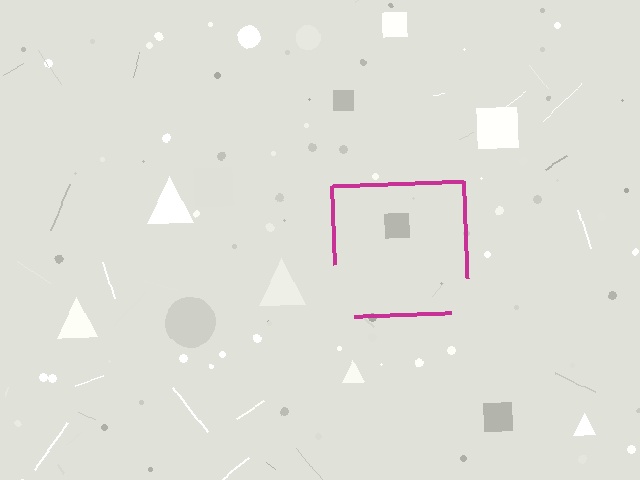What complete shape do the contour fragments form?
The contour fragments form a square.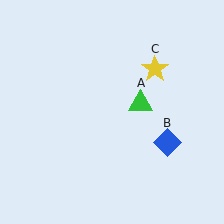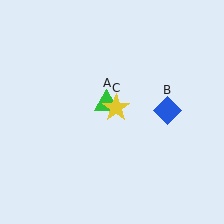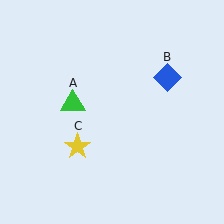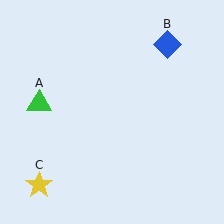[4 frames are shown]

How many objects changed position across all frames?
3 objects changed position: green triangle (object A), blue diamond (object B), yellow star (object C).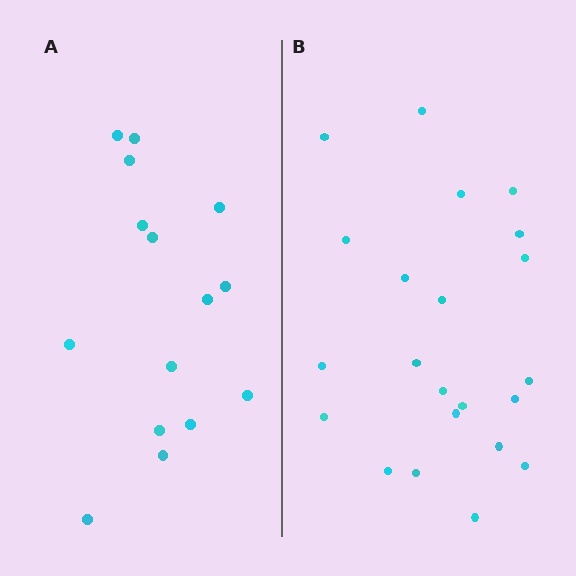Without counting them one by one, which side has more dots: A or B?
Region B (the right region) has more dots.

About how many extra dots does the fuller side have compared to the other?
Region B has roughly 8 or so more dots than region A.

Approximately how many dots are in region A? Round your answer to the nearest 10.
About 20 dots. (The exact count is 15, which rounds to 20.)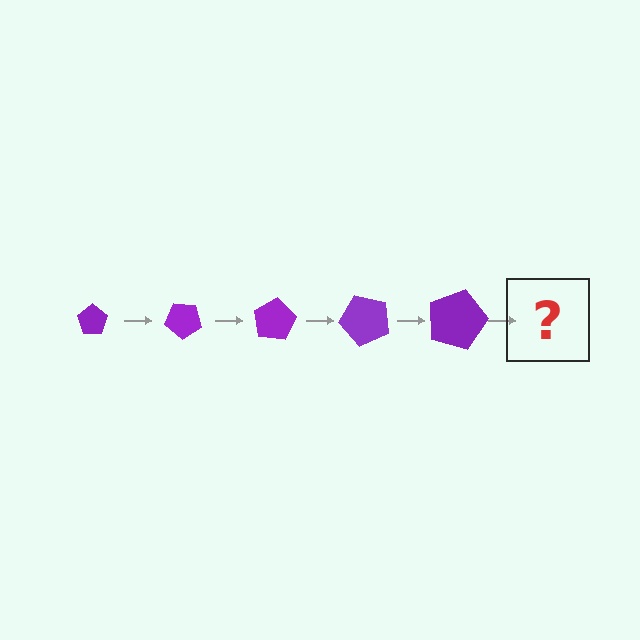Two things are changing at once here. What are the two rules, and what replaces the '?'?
The two rules are that the pentagon grows larger each step and it rotates 40 degrees each step. The '?' should be a pentagon, larger than the previous one and rotated 200 degrees from the start.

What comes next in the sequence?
The next element should be a pentagon, larger than the previous one and rotated 200 degrees from the start.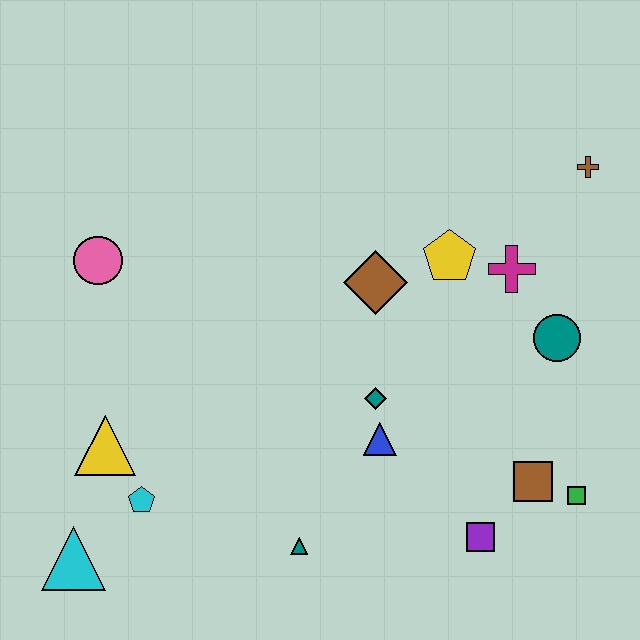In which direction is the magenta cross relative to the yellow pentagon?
The magenta cross is to the right of the yellow pentagon.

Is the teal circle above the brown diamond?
No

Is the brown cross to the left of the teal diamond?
No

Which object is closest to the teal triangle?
The blue triangle is closest to the teal triangle.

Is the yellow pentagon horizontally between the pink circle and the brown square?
Yes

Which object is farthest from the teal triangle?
The brown cross is farthest from the teal triangle.